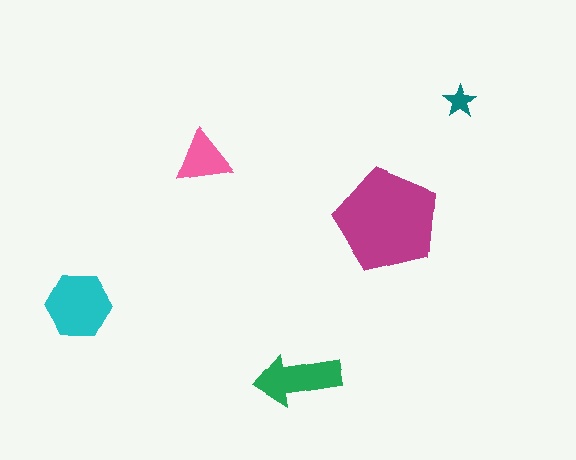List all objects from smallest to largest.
The teal star, the pink triangle, the green arrow, the cyan hexagon, the magenta pentagon.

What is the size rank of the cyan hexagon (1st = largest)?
2nd.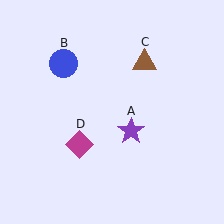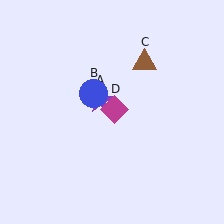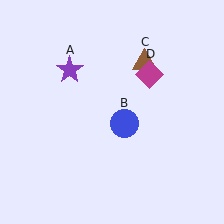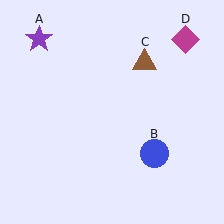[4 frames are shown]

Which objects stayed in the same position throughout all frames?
Brown triangle (object C) remained stationary.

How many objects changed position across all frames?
3 objects changed position: purple star (object A), blue circle (object B), magenta diamond (object D).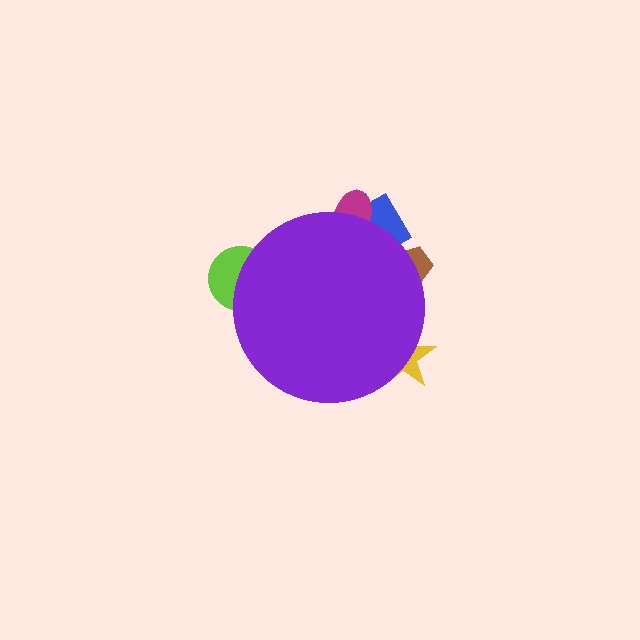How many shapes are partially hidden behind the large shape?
5 shapes are partially hidden.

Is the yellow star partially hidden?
Yes, the yellow star is partially hidden behind the purple circle.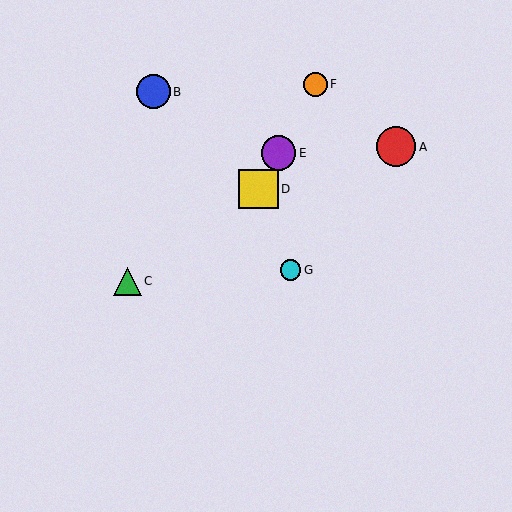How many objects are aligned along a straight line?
3 objects (D, E, F) are aligned along a straight line.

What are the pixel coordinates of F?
Object F is at (315, 84).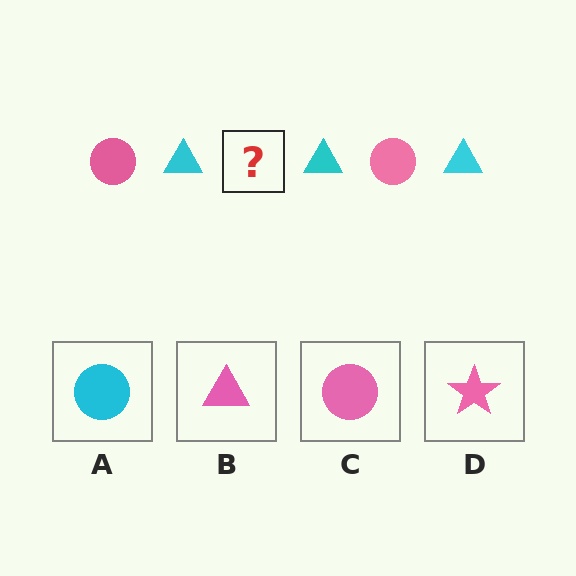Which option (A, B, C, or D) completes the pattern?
C.